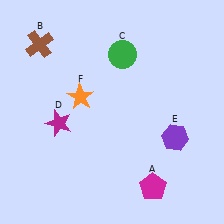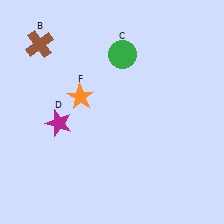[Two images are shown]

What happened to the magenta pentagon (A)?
The magenta pentagon (A) was removed in Image 2. It was in the bottom-right area of Image 1.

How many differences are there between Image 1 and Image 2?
There are 2 differences between the two images.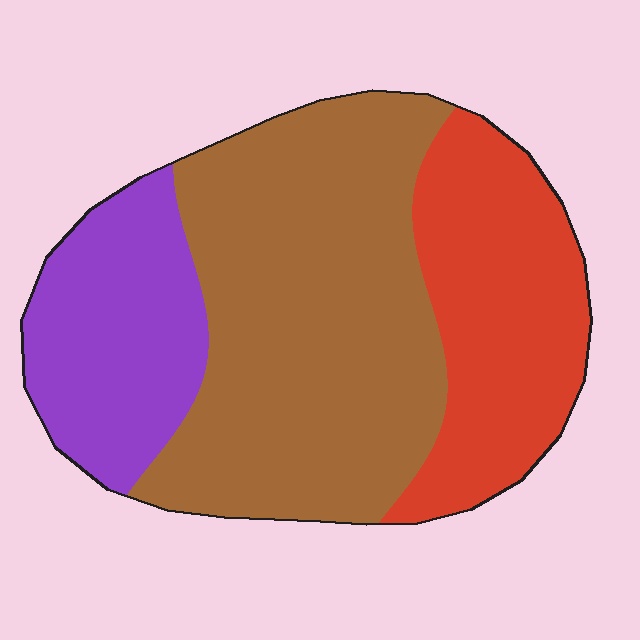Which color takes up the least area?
Purple, at roughly 20%.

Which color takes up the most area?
Brown, at roughly 50%.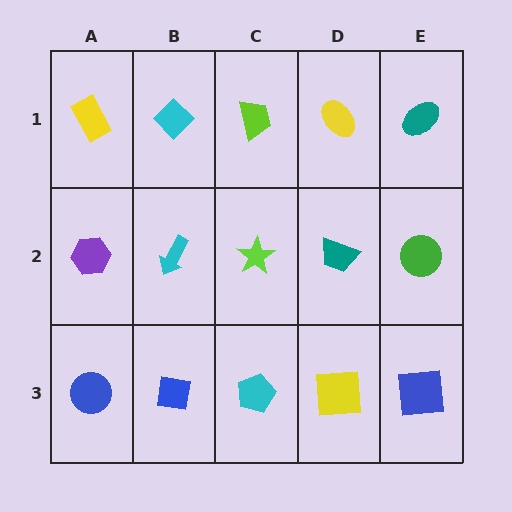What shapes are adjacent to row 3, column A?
A purple hexagon (row 2, column A), a blue square (row 3, column B).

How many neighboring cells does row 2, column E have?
3.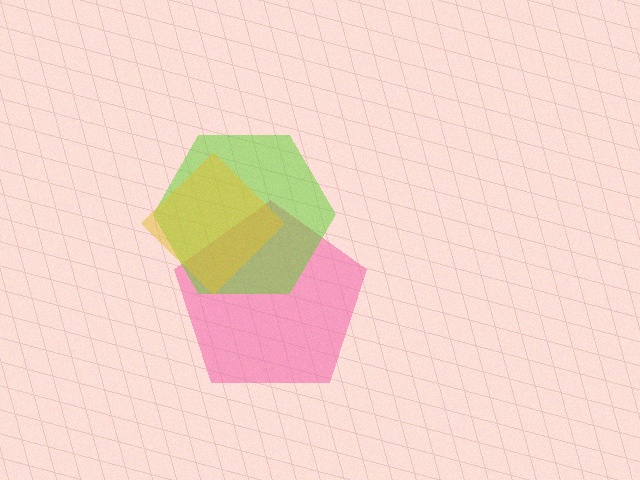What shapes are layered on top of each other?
The layered shapes are: a pink pentagon, a lime hexagon, a yellow diamond.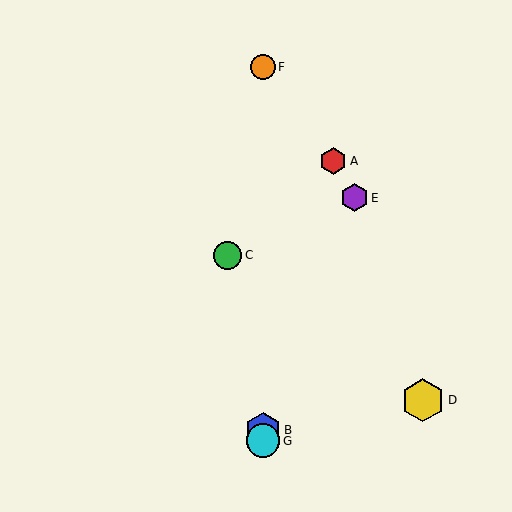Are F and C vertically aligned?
No, F is at x≈263 and C is at x≈227.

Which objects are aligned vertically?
Objects B, F, G are aligned vertically.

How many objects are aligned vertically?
3 objects (B, F, G) are aligned vertically.